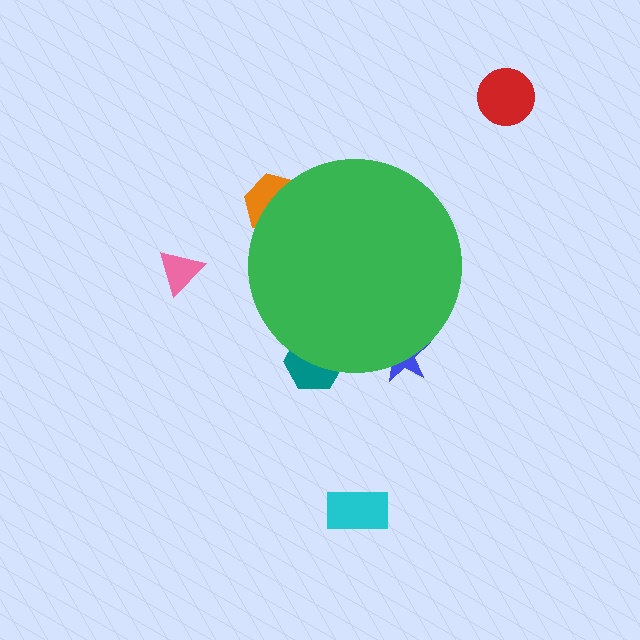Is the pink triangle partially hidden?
No, the pink triangle is fully visible.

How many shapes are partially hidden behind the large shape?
3 shapes are partially hidden.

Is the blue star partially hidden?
Yes, the blue star is partially hidden behind the green circle.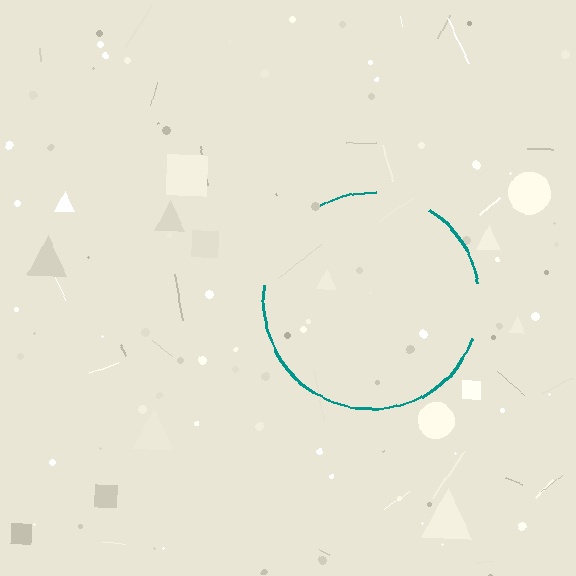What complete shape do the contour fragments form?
The contour fragments form a circle.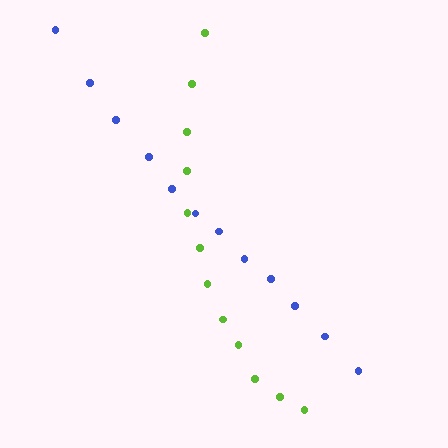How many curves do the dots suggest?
There are 2 distinct paths.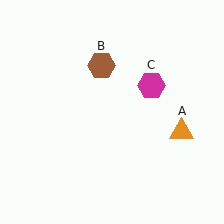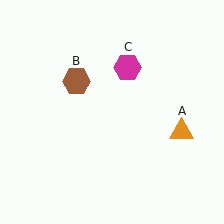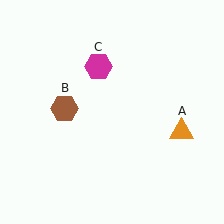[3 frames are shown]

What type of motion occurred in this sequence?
The brown hexagon (object B), magenta hexagon (object C) rotated counterclockwise around the center of the scene.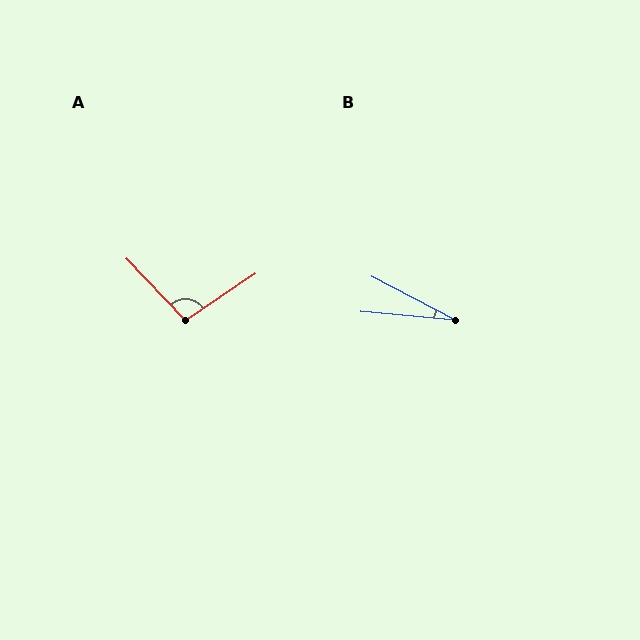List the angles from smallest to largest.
B (22°), A (100°).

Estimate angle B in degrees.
Approximately 22 degrees.